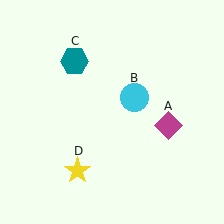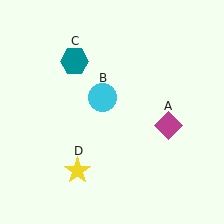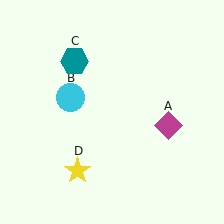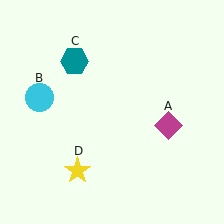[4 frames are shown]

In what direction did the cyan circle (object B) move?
The cyan circle (object B) moved left.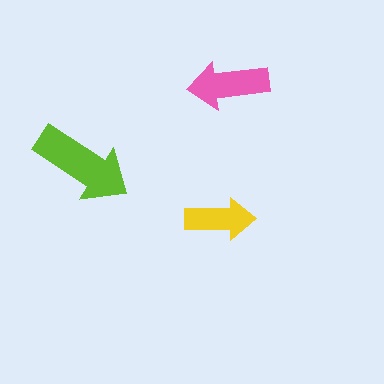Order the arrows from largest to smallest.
the lime one, the pink one, the yellow one.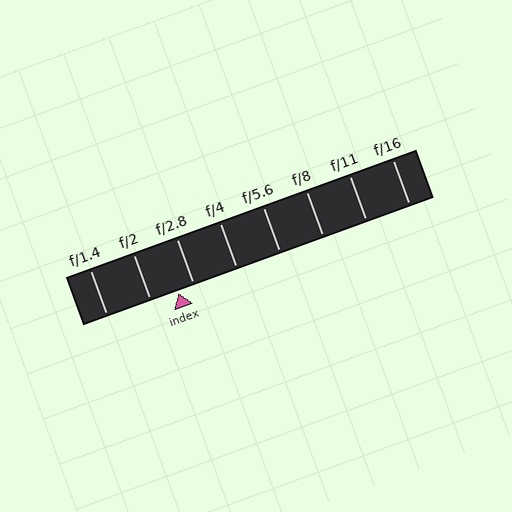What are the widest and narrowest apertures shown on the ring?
The widest aperture shown is f/1.4 and the narrowest is f/16.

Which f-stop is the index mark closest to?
The index mark is closest to f/2.8.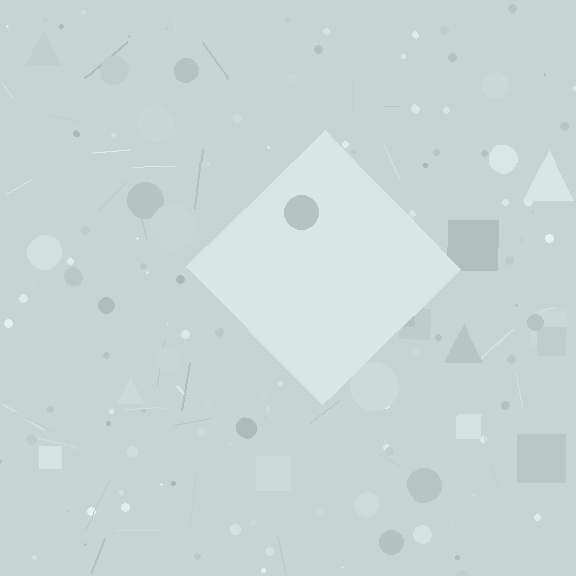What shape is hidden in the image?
A diamond is hidden in the image.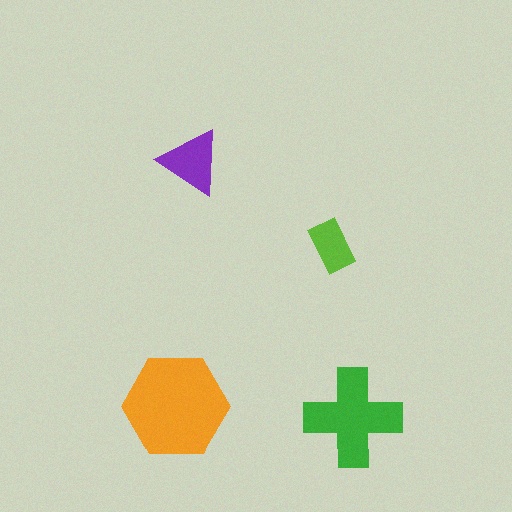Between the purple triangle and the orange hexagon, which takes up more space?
The orange hexagon.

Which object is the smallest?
The lime rectangle.